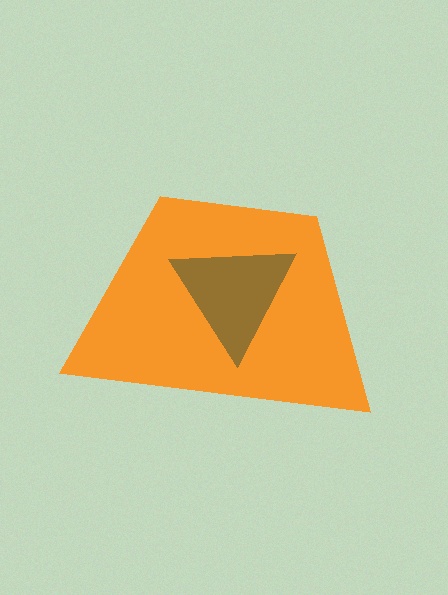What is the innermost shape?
The brown triangle.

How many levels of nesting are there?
2.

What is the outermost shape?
The orange trapezoid.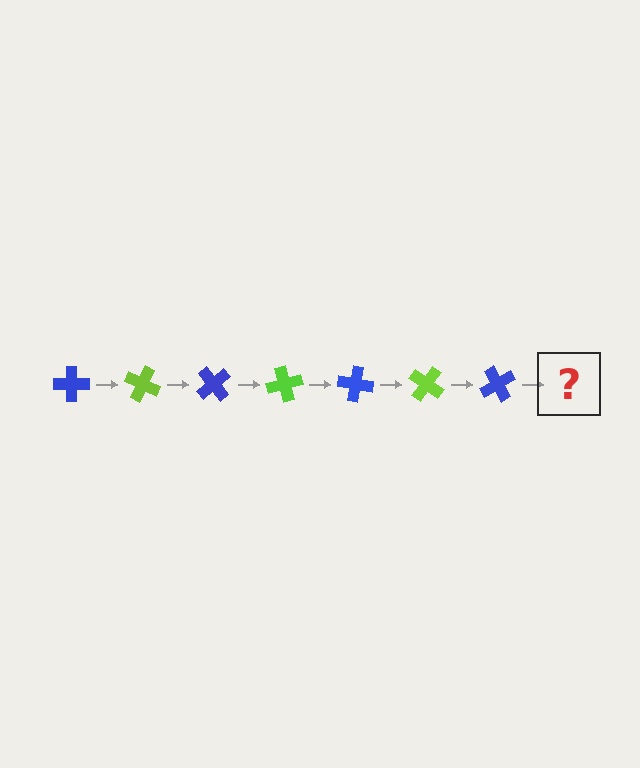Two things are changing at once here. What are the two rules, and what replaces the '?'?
The two rules are that it rotates 25 degrees each step and the color cycles through blue and lime. The '?' should be a lime cross, rotated 175 degrees from the start.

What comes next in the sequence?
The next element should be a lime cross, rotated 175 degrees from the start.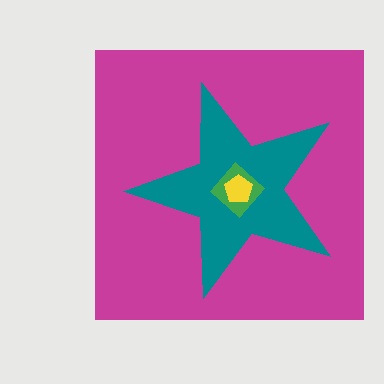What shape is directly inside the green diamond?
The yellow pentagon.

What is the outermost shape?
The magenta square.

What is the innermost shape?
The yellow pentagon.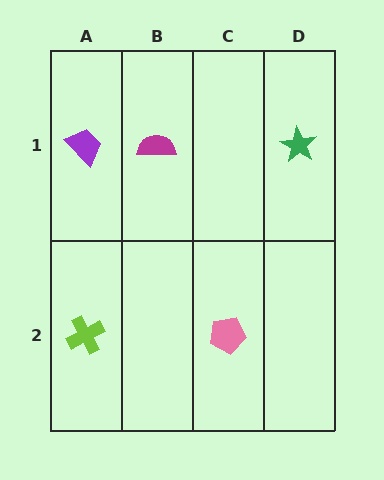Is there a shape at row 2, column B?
No, that cell is empty.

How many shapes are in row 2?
2 shapes.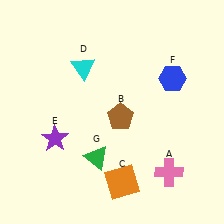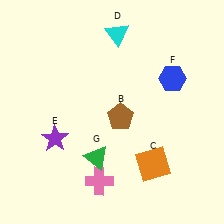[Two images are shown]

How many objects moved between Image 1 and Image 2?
3 objects moved between the two images.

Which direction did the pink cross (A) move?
The pink cross (A) moved left.